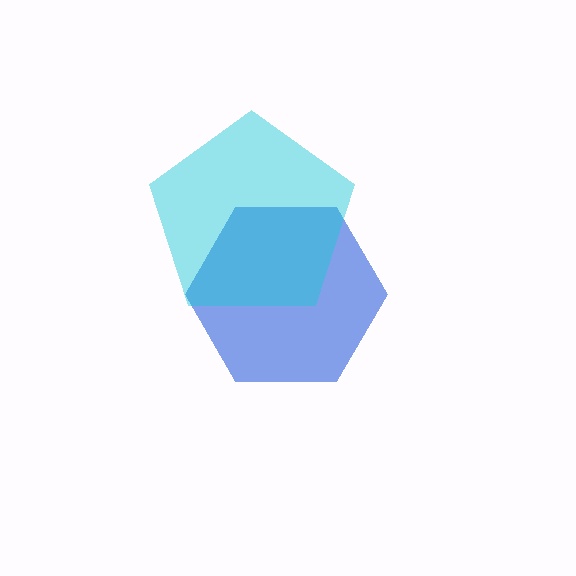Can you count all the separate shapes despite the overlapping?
Yes, there are 2 separate shapes.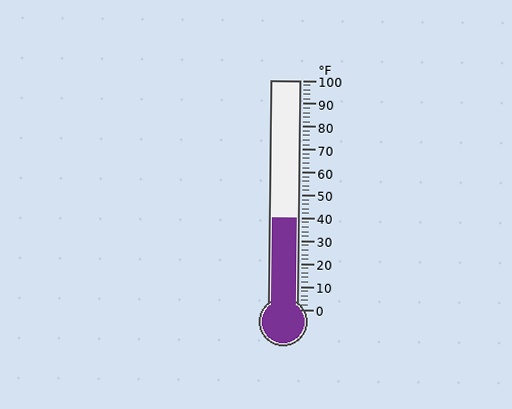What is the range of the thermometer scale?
The thermometer scale ranges from 0°F to 100°F.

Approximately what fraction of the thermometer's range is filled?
The thermometer is filled to approximately 40% of its range.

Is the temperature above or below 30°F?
The temperature is above 30°F.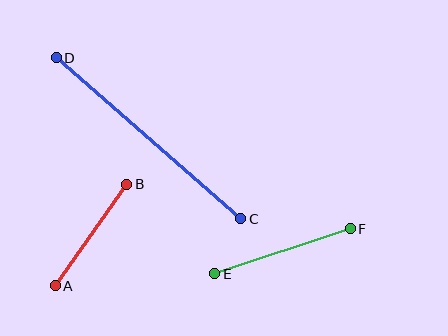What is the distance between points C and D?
The distance is approximately 245 pixels.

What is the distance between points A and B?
The distance is approximately 124 pixels.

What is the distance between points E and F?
The distance is approximately 143 pixels.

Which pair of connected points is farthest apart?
Points C and D are farthest apart.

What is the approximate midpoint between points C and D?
The midpoint is at approximately (149, 138) pixels.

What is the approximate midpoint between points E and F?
The midpoint is at approximately (283, 251) pixels.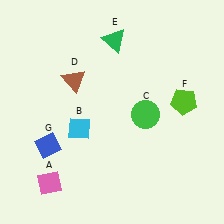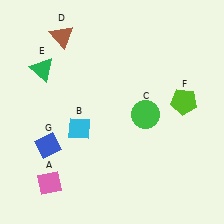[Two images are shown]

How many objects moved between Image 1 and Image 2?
2 objects moved between the two images.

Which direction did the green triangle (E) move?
The green triangle (E) moved left.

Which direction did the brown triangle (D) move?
The brown triangle (D) moved up.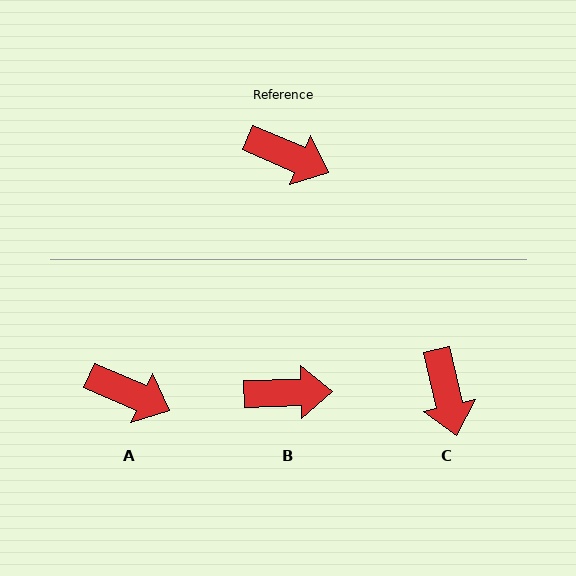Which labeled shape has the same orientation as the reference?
A.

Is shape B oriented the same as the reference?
No, it is off by about 25 degrees.